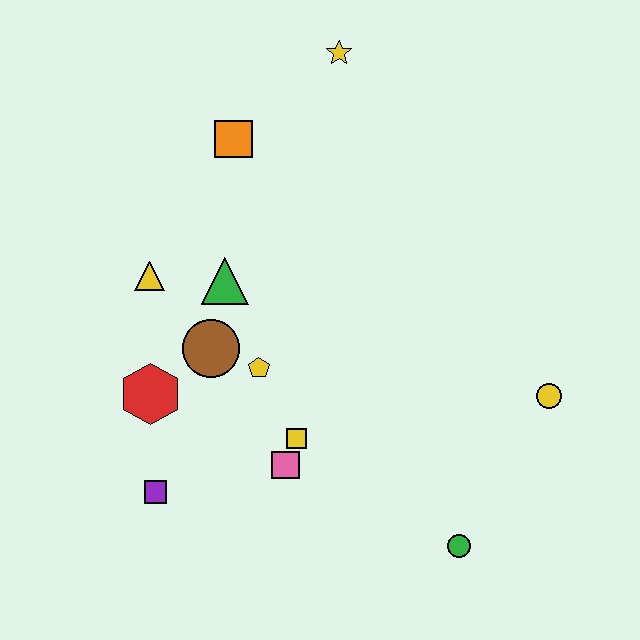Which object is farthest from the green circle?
The yellow star is farthest from the green circle.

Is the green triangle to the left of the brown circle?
No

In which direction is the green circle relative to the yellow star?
The green circle is below the yellow star.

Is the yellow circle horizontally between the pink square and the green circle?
No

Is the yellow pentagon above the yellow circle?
Yes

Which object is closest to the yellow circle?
The green circle is closest to the yellow circle.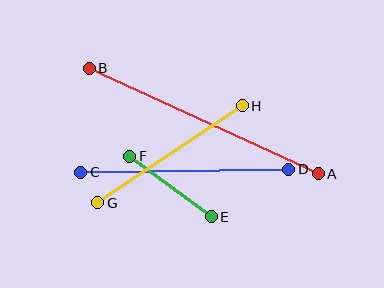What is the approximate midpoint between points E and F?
The midpoint is at approximately (170, 187) pixels.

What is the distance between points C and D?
The distance is approximately 208 pixels.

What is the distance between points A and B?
The distance is approximately 252 pixels.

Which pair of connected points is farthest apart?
Points A and B are farthest apart.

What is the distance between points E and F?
The distance is approximately 102 pixels.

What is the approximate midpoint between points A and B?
The midpoint is at approximately (204, 121) pixels.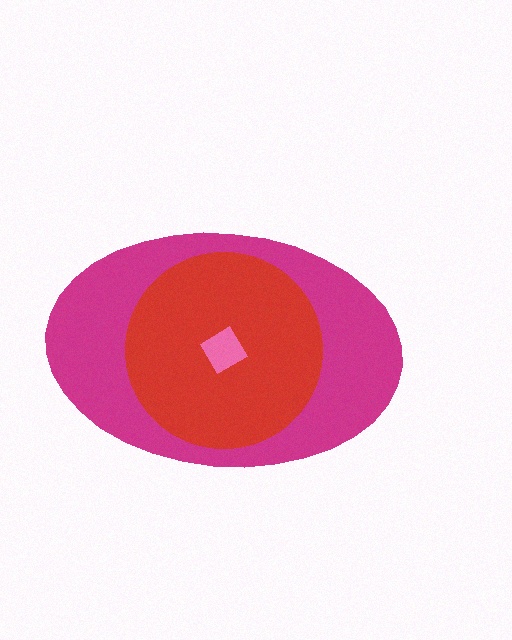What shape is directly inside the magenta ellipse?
The red circle.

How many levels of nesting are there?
3.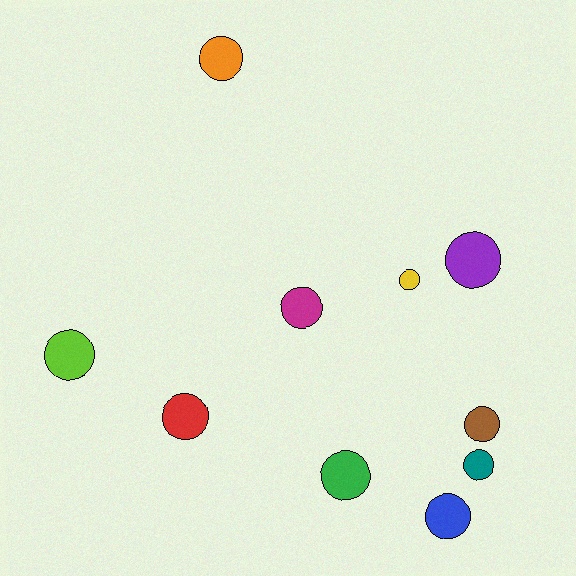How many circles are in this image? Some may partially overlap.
There are 10 circles.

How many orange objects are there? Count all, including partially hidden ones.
There is 1 orange object.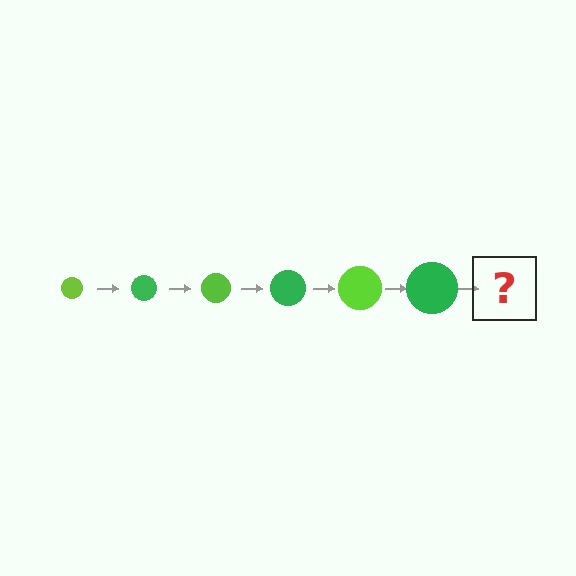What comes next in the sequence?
The next element should be a lime circle, larger than the previous one.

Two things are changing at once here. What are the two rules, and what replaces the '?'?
The two rules are that the circle grows larger each step and the color cycles through lime and green. The '?' should be a lime circle, larger than the previous one.